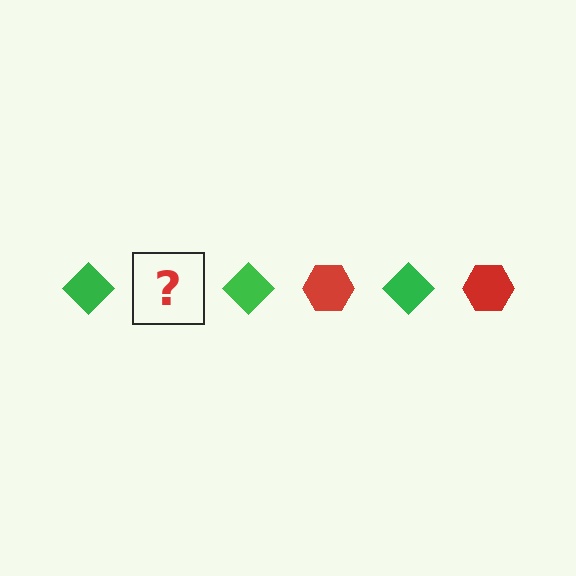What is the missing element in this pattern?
The missing element is a red hexagon.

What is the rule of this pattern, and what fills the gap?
The rule is that the pattern alternates between green diamond and red hexagon. The gap should be filled with a red hexagon.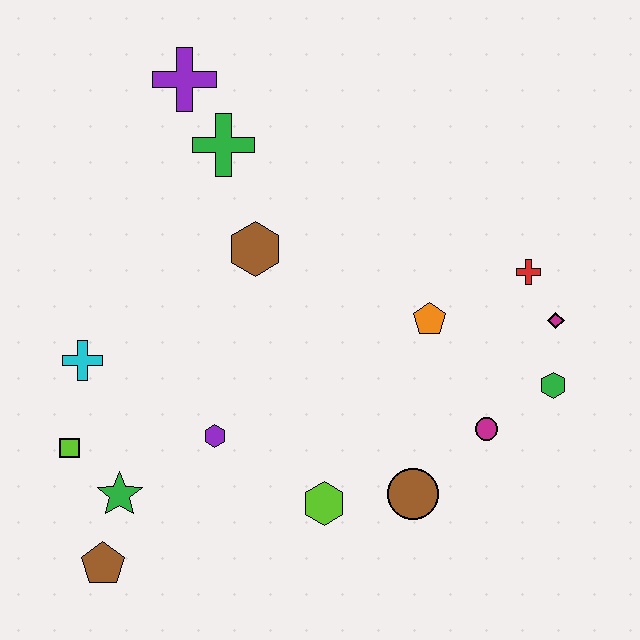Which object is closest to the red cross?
The magenta diamond is closest to the red cross.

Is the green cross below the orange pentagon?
No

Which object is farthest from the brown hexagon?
The brown pentagon is farthest from the brown hexagon.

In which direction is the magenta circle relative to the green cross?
The magenta circle is below the green cross.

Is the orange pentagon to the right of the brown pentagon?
Yes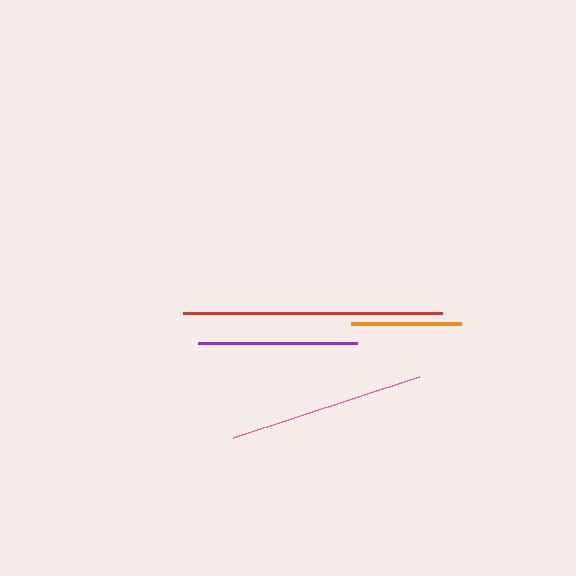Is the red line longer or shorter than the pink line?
The red line is longer than the pink line.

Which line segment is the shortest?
The orange line is the shortest at approximately 111 pixels.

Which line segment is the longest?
The red line is the longest at approximately 259 pixels.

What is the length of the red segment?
The red segment is approximately 259 pixels long.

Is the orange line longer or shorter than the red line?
The red line is longer than the orange line.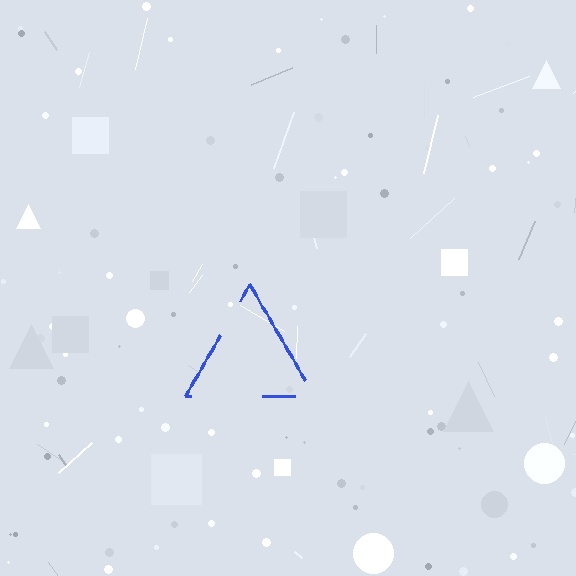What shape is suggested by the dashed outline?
The dashed outline suggests a triangle.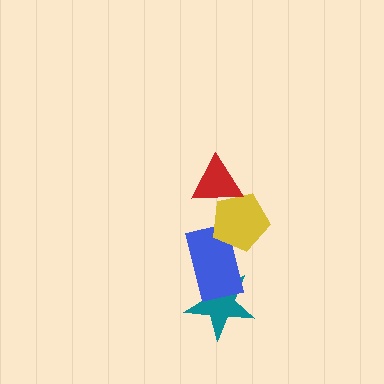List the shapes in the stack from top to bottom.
From top to bottom: the red triangle, the yellow pentagon, the blue rectangle, the teal star.